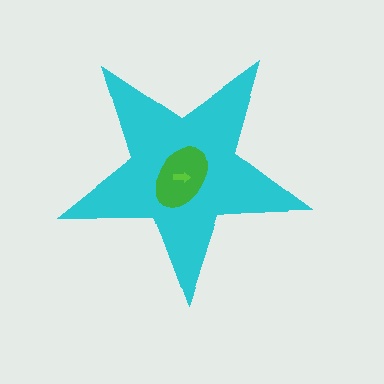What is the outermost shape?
The cyan star.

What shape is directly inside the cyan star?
The green ellipse.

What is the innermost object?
The lime arrow.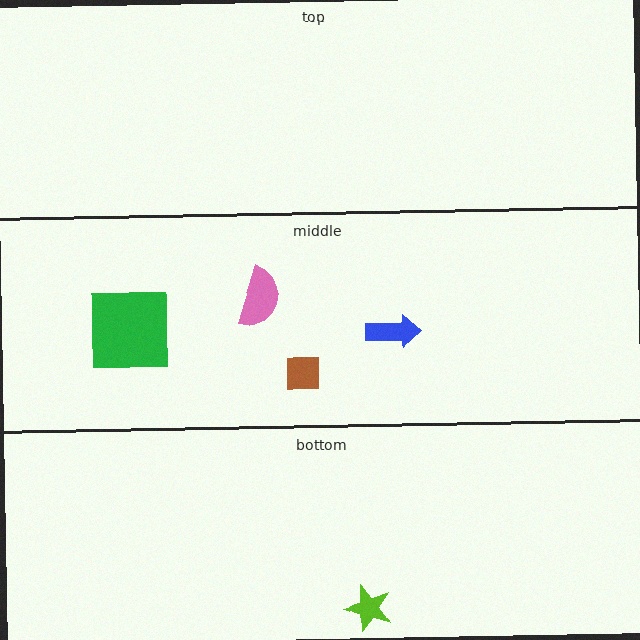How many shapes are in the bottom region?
1.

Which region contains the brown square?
The middle region.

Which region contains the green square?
The middle region.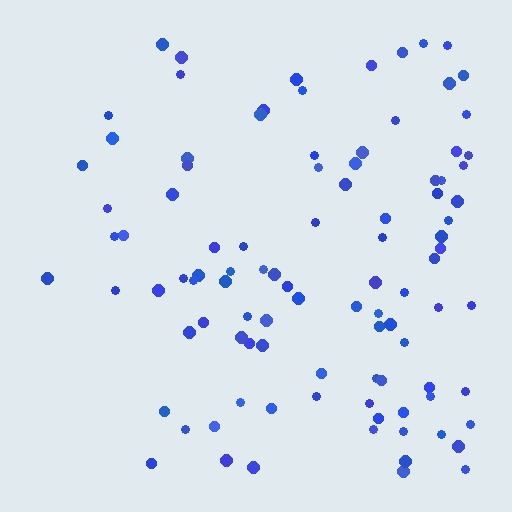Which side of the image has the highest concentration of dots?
The right.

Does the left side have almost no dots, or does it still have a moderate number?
Still a moderate number, just noticeably fewer than the right.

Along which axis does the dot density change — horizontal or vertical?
Horizontal.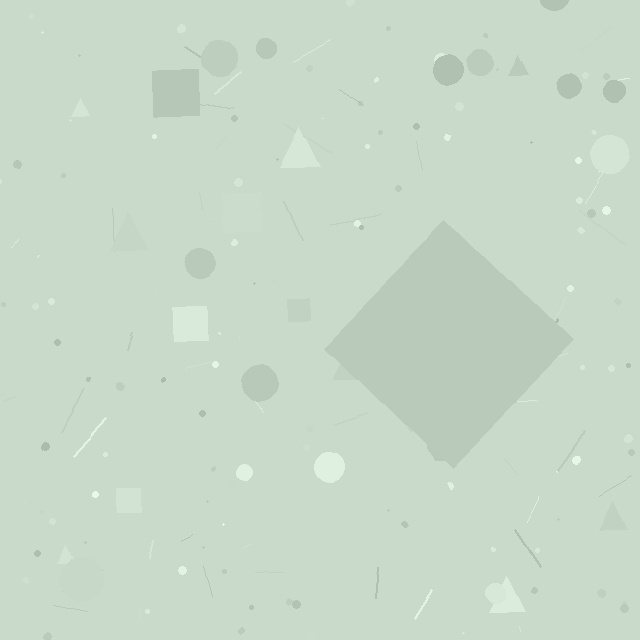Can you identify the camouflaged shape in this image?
The camouflaged shape is a diamond.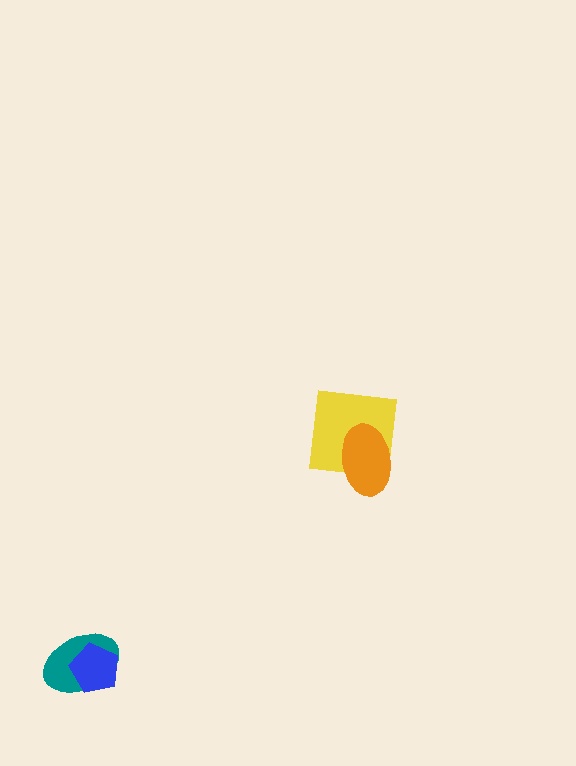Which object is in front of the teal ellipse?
The blue pentagon is in front of the teal ellipse.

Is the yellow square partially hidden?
Yes, it is partially covered by another shape.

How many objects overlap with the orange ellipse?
1 object overlaps with the orange ellipse.